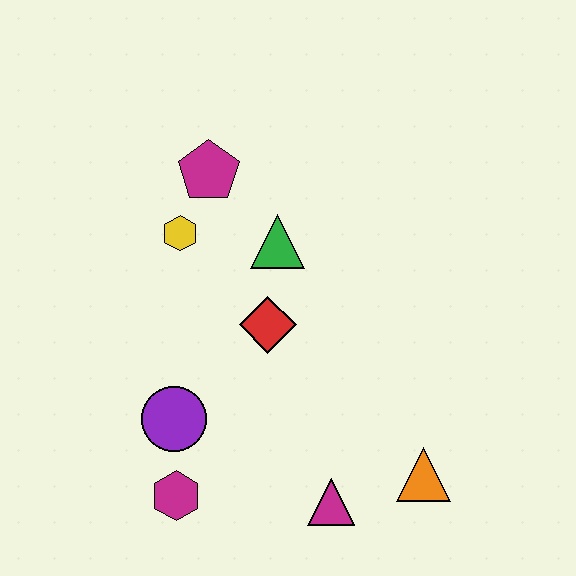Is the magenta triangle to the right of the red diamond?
Yes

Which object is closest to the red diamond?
The green triangle is closest to the red diamond.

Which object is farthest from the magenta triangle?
The magenta pentagon is farthest from the magenta triangle.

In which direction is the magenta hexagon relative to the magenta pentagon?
The magenta hexagon is below the magenta pentagon.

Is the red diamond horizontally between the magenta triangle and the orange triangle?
No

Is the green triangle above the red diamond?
Yes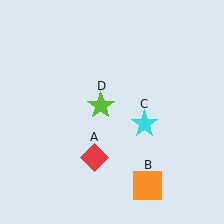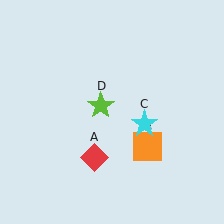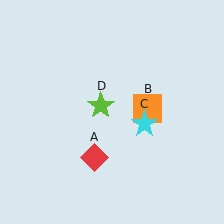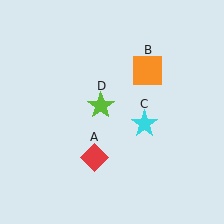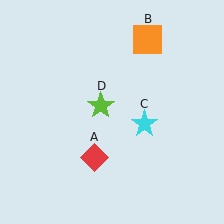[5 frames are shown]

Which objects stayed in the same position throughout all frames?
Red diamond (object A) and cyan star (object C) and lime star (object D) remained stationary.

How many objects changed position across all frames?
1 object changed position: orange square (object B).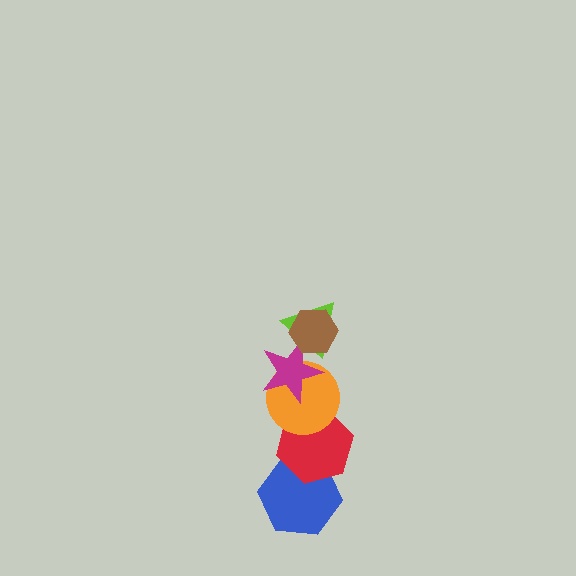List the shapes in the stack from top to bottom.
From top to bottom: the brown hexagon, the lime triangle, the magenta star, the orange circle, the red hexagon, the blue hexagon.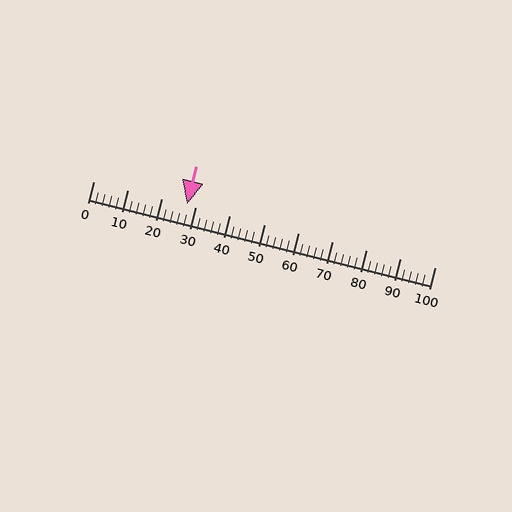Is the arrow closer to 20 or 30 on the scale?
The arrow is closer to 30.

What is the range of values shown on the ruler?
The ruler shows values from 0 to 100.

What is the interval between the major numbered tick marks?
The major tick marks are spaced 10 units apart.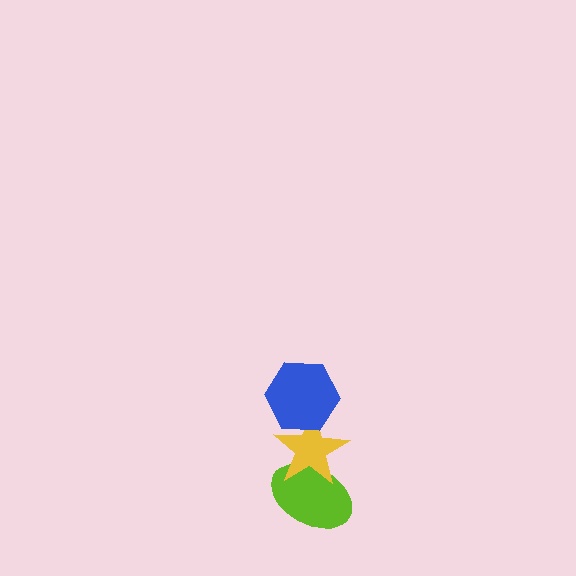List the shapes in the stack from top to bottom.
From top to bottom: the blue hexagon, the yellow star, the lime ellipse.